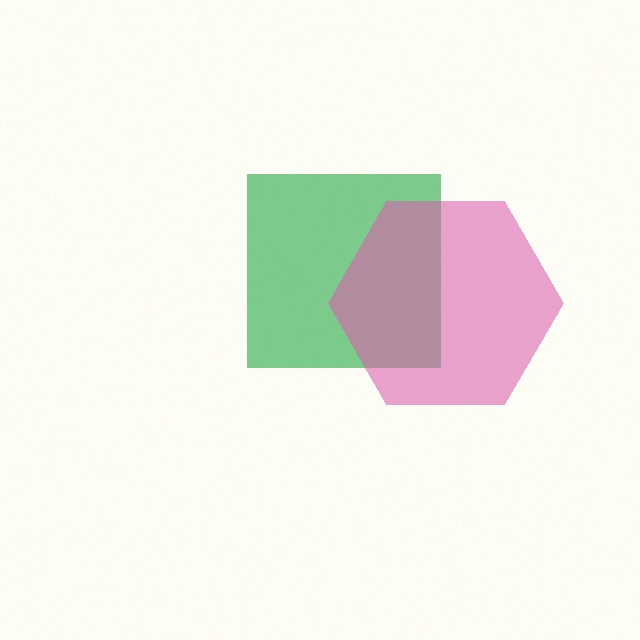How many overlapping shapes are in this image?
There are 2 overlapping shapes in the image.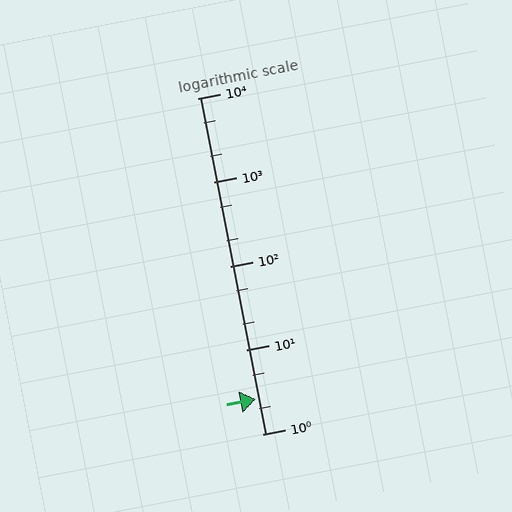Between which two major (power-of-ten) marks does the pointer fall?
The pointer is between 1 and 10.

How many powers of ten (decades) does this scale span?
The scale spans 4 decades, from 1 to 10000.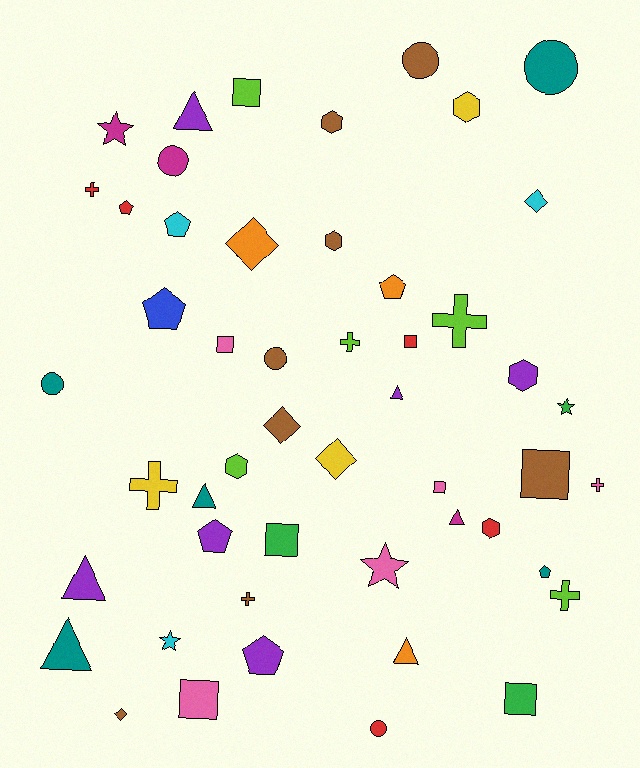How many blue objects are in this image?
There is 1 blue object.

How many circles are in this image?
There are 6 circles.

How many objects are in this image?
There are 50 objects.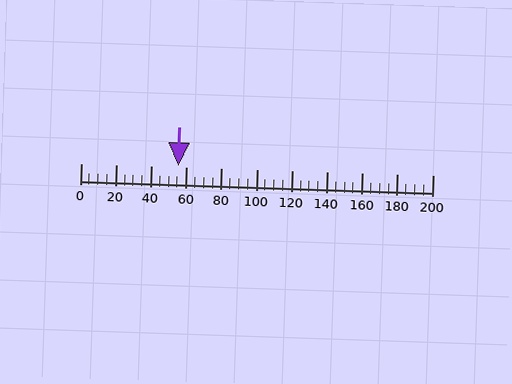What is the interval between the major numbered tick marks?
The major tick marks are spaced 20 units apart.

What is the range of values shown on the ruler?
The ruler shows values from 0 to 200.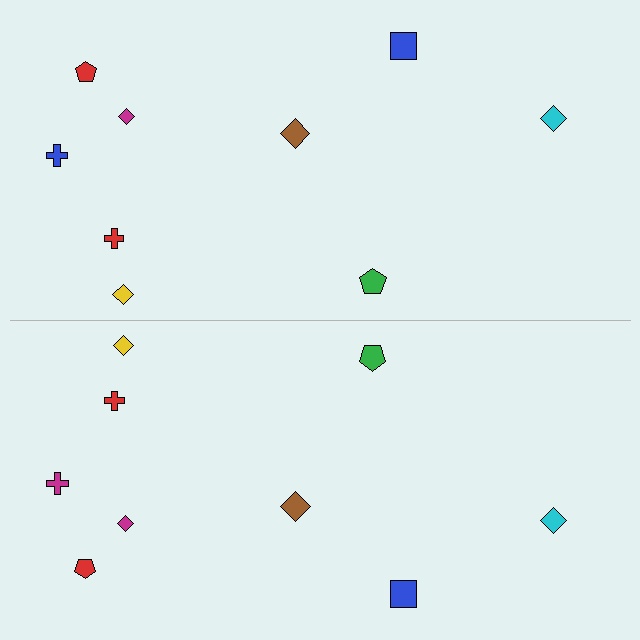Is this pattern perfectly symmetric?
No, the pattern is not perfectly symmetric. The magenta cross on the bottom side breaks the symmetry — its mirror counterpart is blue.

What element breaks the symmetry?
The magenta cross on the bottom side breaks the symmetry — its mirror counterpart is blue.